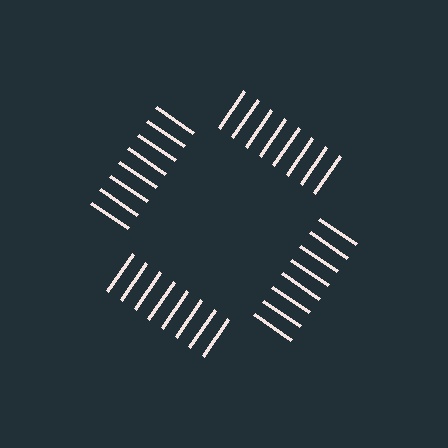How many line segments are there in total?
32 — 8 along each of the 4 edges.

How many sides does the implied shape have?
4 sides — the line-ends trace a square.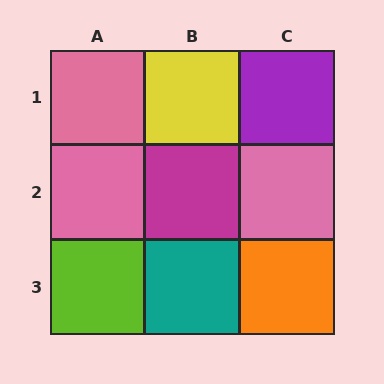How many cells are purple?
1 cell is purple.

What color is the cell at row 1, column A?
Pink.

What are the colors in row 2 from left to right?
Pink, magenta, pink.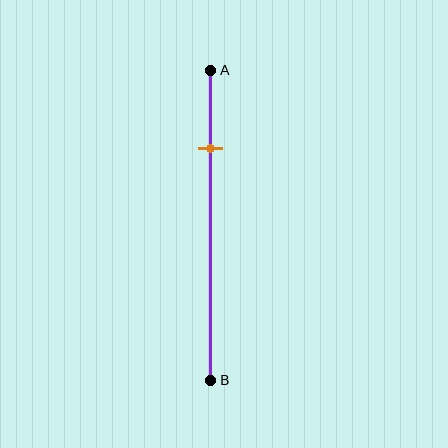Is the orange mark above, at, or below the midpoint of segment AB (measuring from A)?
The orange mark is above the midpoint of segment AB.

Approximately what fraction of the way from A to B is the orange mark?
The orange mark is approximately 25% of the way from A to B.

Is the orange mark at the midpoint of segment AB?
No, the mark is at about 25% from A, not at the 50% midpoint.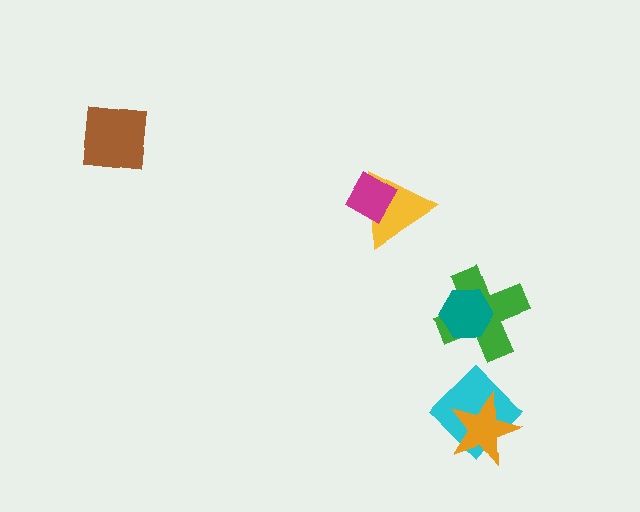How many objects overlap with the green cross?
1 object overlaps with the green cross.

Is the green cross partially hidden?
Yes, it is partially covered by another shape.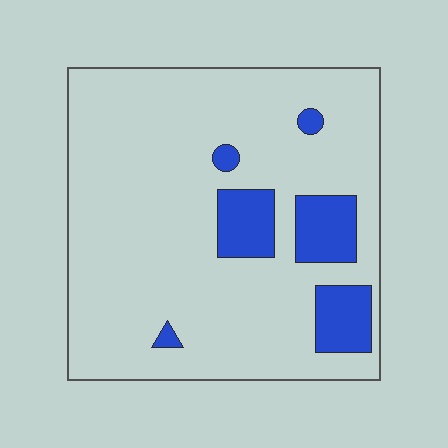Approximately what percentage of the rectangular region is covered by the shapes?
Approximately 15%.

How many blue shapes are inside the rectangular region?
6.